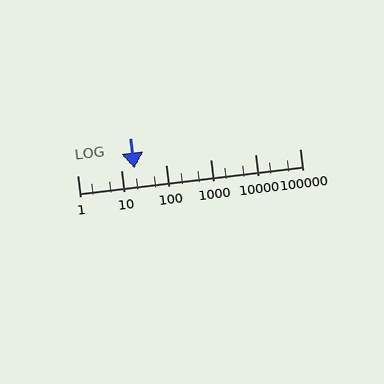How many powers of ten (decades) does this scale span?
The scale spans 5 decades, from 1 to 100000.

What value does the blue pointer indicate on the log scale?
The pointer indicates approximately 19.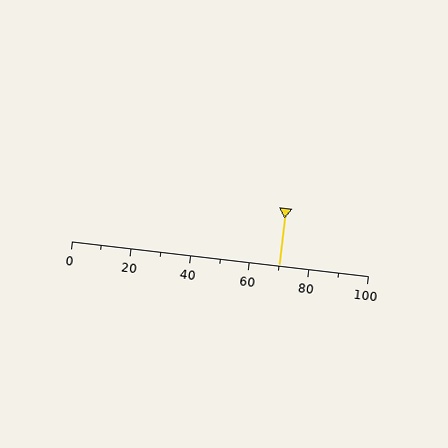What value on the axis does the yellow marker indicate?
The marker indicates approximately 70.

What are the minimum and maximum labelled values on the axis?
The axis runs from 0 to 100.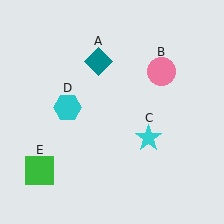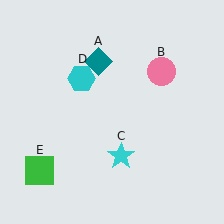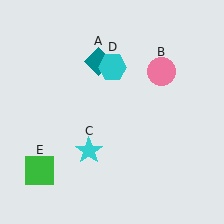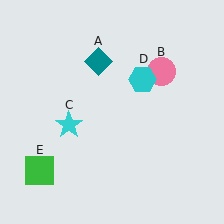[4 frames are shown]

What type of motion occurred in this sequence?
The cyan star (object C), cyan hexagon (object D) rotated clockwise around the center of the scene.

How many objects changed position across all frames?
2 objects changed position: cyan star (object C), cyan hexagon (object D).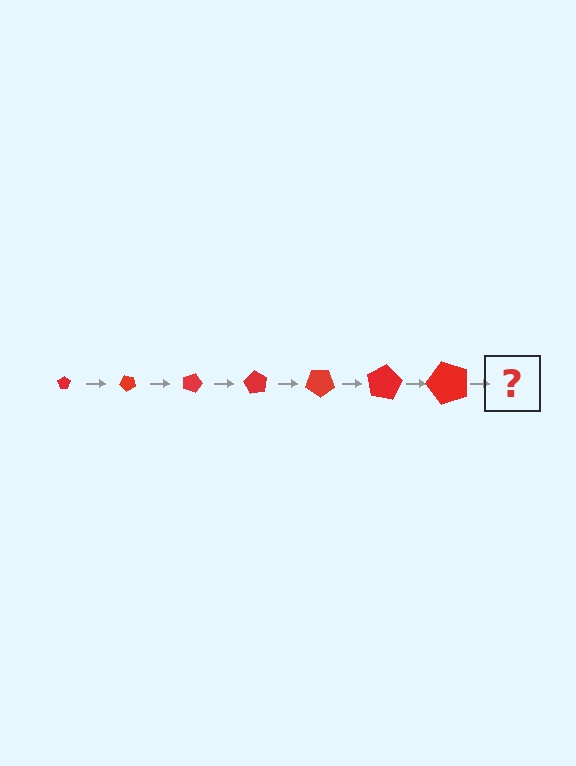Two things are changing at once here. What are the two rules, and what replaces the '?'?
The two rules are that the pentagon grows larger each step and it rotates 45 degrees each step. The '?' should be a pentagon, larger than the previous one and rotated 315 degrees from the start.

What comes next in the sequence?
The next element should be a pentagon, larger than the previous one and rotated 315 degrees from the start.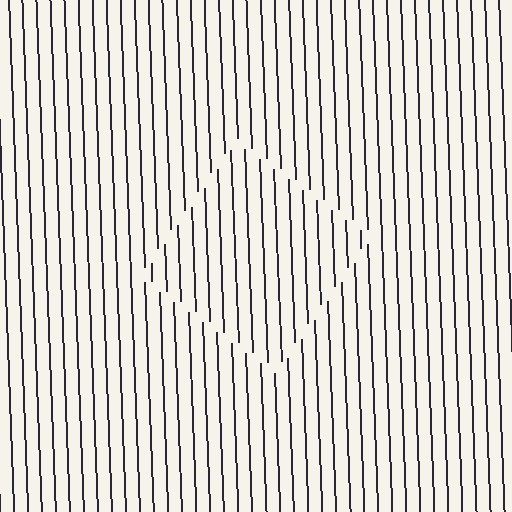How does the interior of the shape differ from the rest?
The interior of the shape contains the same grating, shifted by half a period — the contour is defined by the phase discontinuity where line-ends from the inner and outer gratings abut.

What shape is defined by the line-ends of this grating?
An illusory square. The interior of the shape contains the same grating, shifted by half a period — the contour is defined by the phase discontinuity where line-ends from the inner and outer gratings abut.